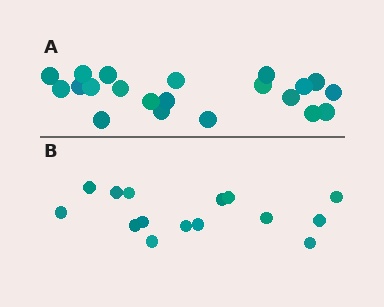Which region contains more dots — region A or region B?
Region A (the top region) has more dots.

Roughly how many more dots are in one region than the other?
Region A has about 6 more dots than region B.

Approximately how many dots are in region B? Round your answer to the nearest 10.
About 20 dots. (The exact count is 15, which rounds to 20.)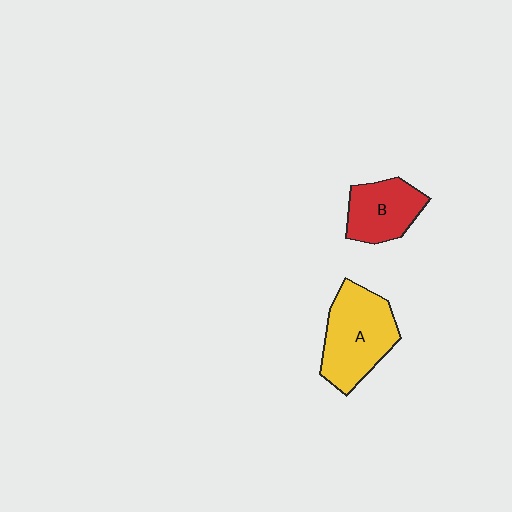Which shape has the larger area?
Shape A (yellow).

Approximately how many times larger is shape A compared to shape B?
Approximately 1.4 times.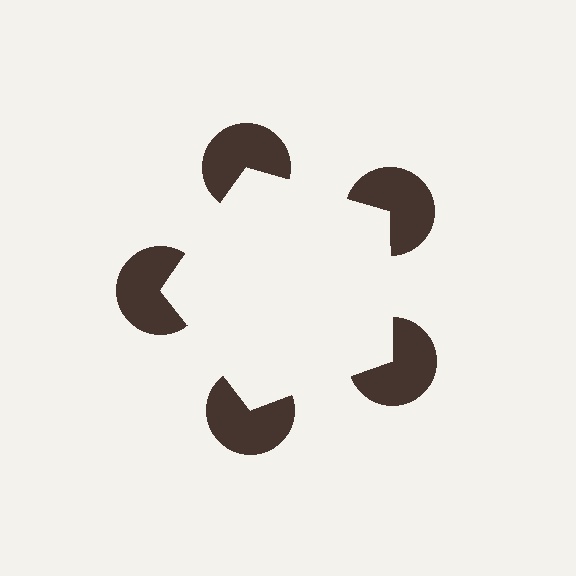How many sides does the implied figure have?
5 sides.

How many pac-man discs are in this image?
There are 5 — one at each vertex of the illusory pentagon.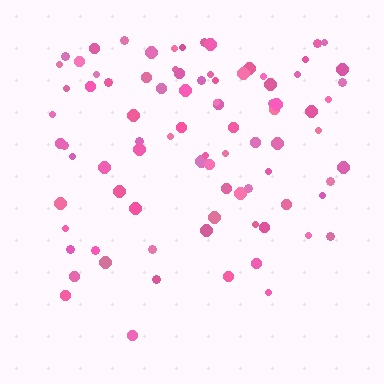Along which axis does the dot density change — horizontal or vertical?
Vertical.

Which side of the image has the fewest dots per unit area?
The bottom.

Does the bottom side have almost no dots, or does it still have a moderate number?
Still a moderate number, just noticeably fewer than the top.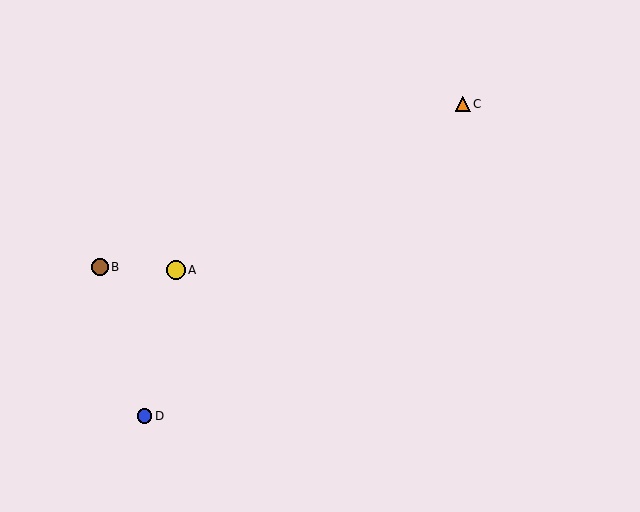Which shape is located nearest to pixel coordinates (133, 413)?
The blue circle (labeled D) at (145, 416) is nearest to that location.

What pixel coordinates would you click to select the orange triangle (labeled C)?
Click at (463, 104) to select the orange triangle C.